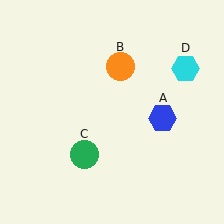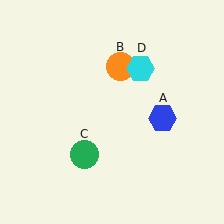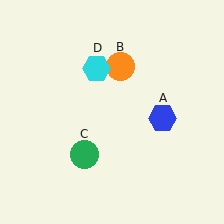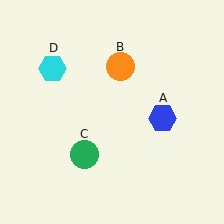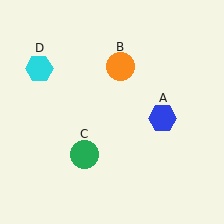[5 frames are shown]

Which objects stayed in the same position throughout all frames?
Blue hexagon (object A) and orange circle (object B) and green circle (object C) remained stationary.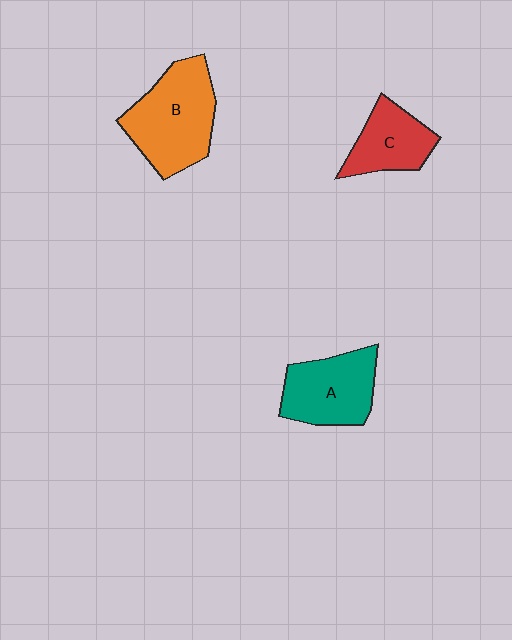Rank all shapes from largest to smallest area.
From largest to smallest: B (orange), A (teal), C (red).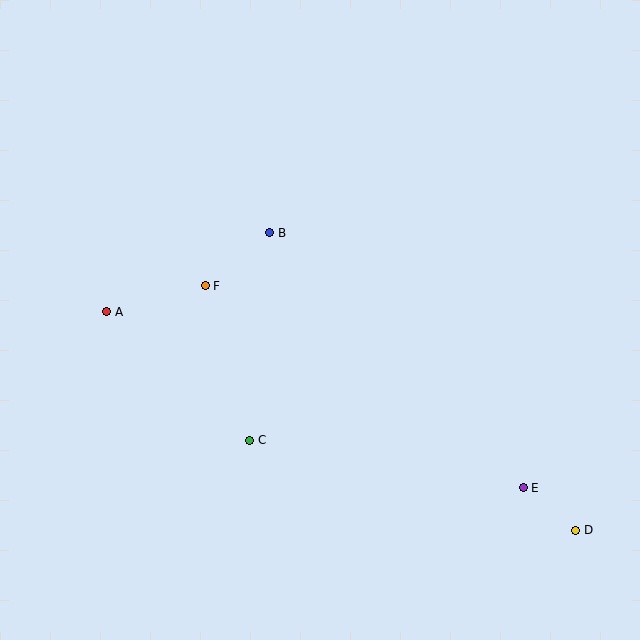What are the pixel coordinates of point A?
Point A is at (107, 312).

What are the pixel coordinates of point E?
Point E is at (523, 488).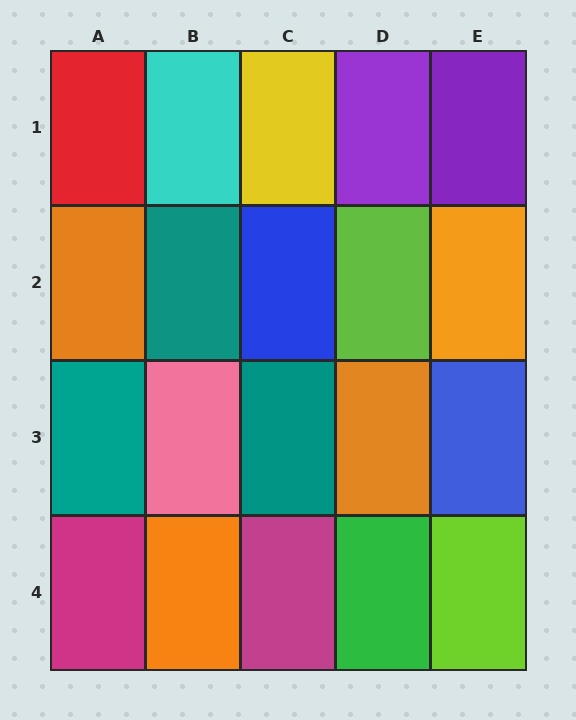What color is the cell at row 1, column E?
Purple.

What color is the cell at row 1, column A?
Red.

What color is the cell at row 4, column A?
Magenta.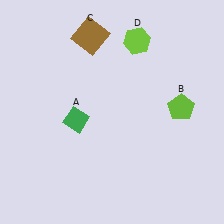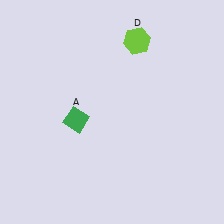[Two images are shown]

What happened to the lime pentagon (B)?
The lime pentagon (B) was removed in Image 2. It was in the top-right area of Image 1.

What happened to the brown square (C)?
The brown square (C) was removed in Image 2. It was in the top-left area of Image 1.